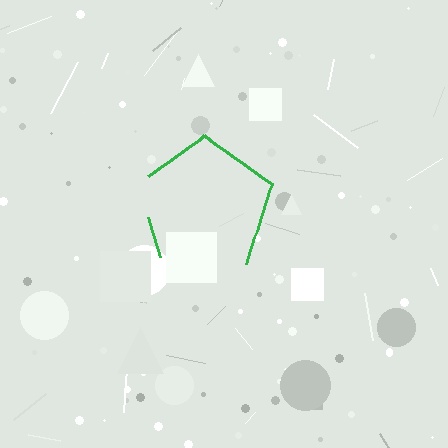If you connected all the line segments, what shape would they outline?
They would outline a pentagon.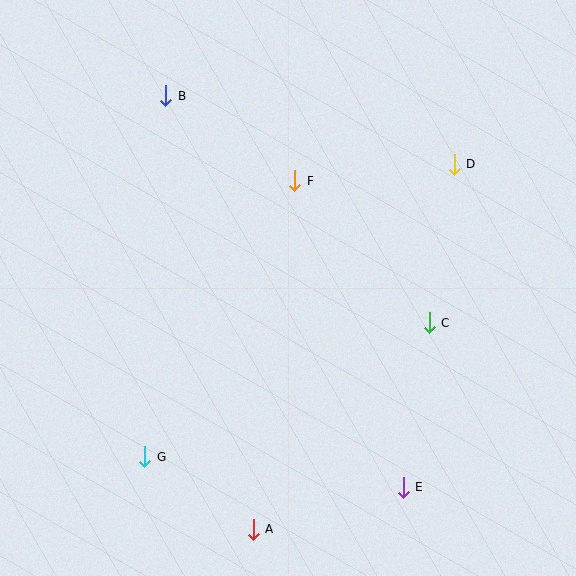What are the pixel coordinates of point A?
Point A is at (253, 529).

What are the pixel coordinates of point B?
Point B is at (166, 96).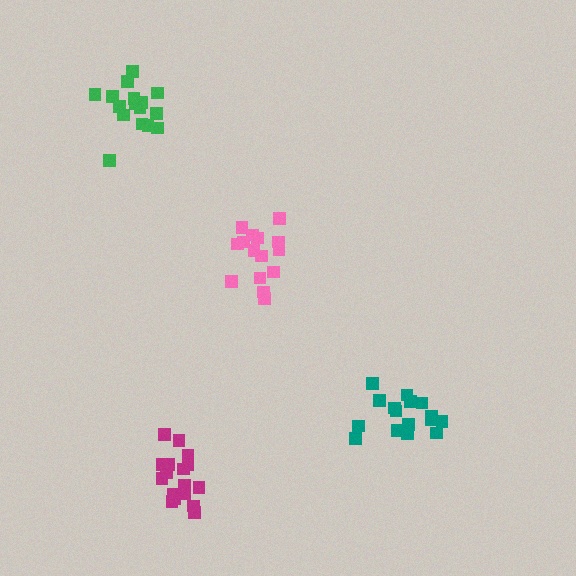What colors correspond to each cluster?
The clusters are colored: teal, pink, magenta, green.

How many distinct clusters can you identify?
There are 4 distinct clusters.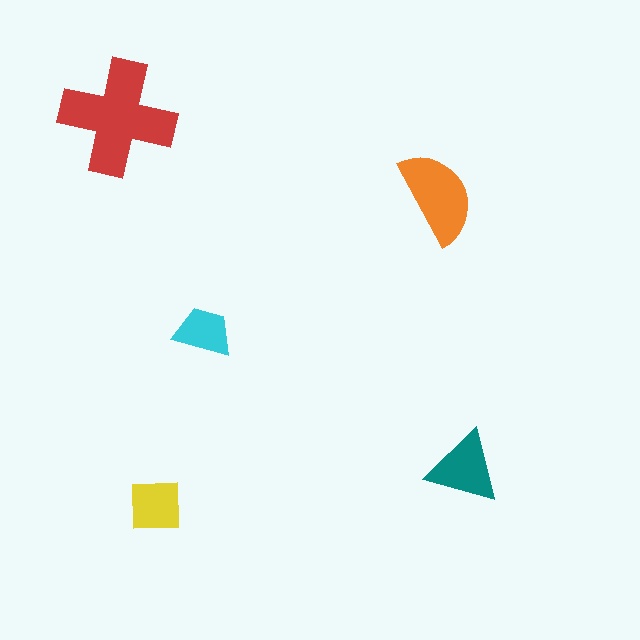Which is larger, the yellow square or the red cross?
The red cross.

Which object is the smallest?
The cyan trapezoid.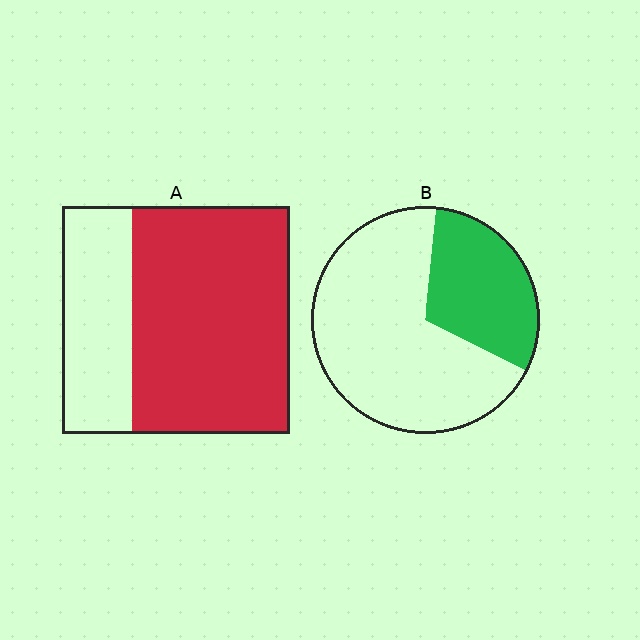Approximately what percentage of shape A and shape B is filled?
A is approximately 70% and B is approximately 30%.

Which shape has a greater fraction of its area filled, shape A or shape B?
Shape A.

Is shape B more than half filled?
No.